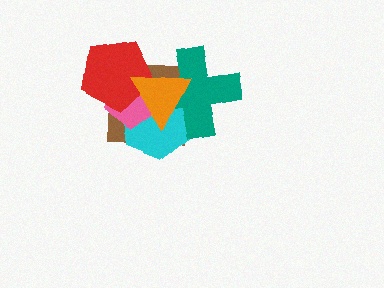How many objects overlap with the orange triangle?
5 objects overlap with the orange triangle.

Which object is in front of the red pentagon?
The orange triangle is in front of the red pentagon.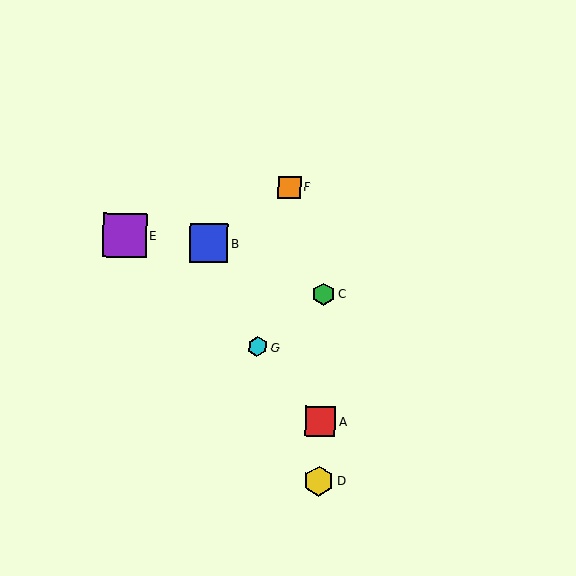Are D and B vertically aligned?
No, D is at x≈319 and B is at x≈208.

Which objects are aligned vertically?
Objects A, C, D are aligned vertically.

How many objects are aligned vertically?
3 objects (A, C, D) are aligned vertically.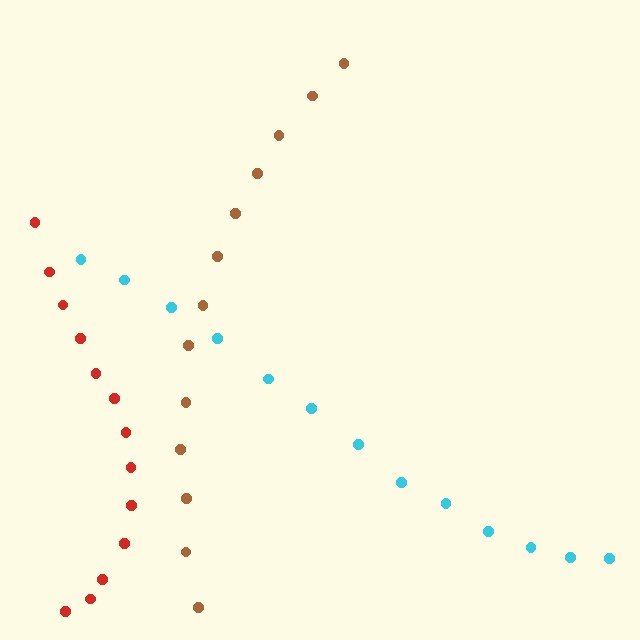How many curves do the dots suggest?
There are 3 distinct paths.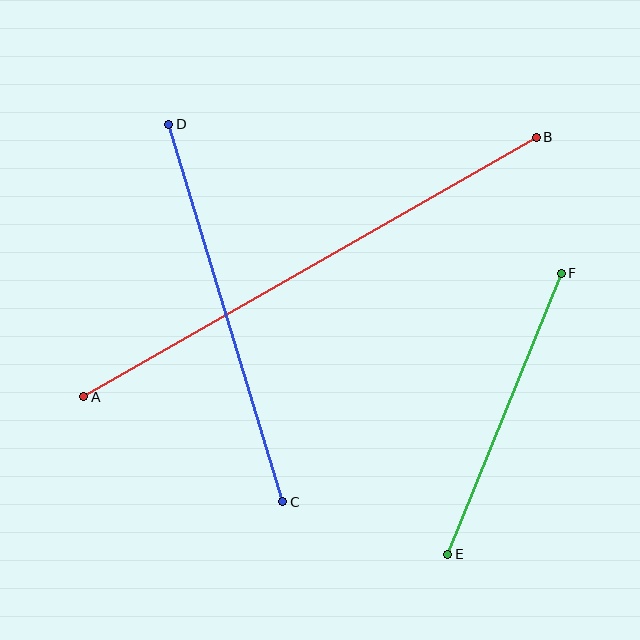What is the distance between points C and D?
The distance is approximately 394 pixels.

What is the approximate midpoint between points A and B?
The midpoint is at approximately (310, 267) pixels.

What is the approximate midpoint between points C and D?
The midpoint is at approximately (226, 313) pixels.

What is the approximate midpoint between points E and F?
The midpoint is at approximately (505, 414) pixels.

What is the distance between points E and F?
The distance is approximately 303 pixels.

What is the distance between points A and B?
The distance is approximately 521 pixels.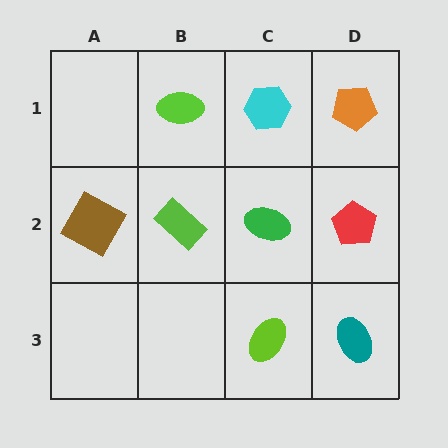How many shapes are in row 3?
2 shapes.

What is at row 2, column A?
A brown square.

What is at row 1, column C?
A cyan hexagon.